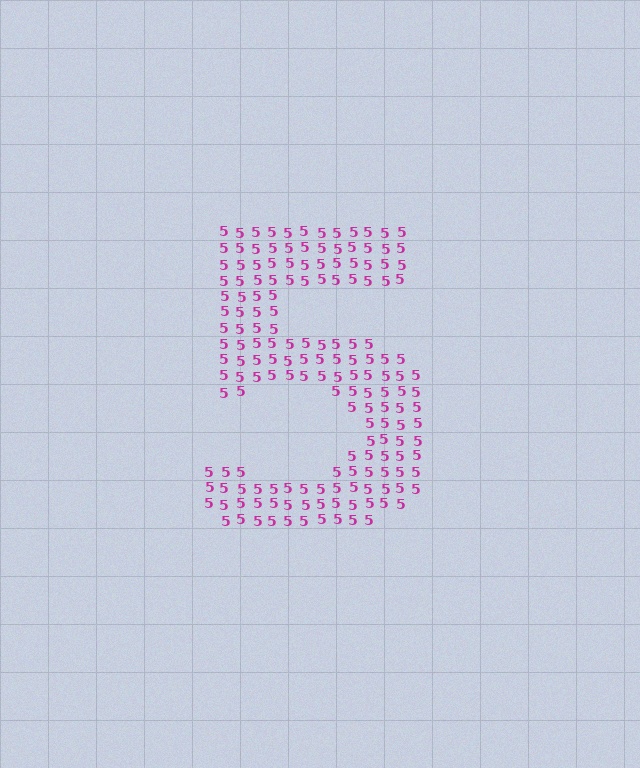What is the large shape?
The large shape is the digit 5.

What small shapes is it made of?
It is made of small digit 5's.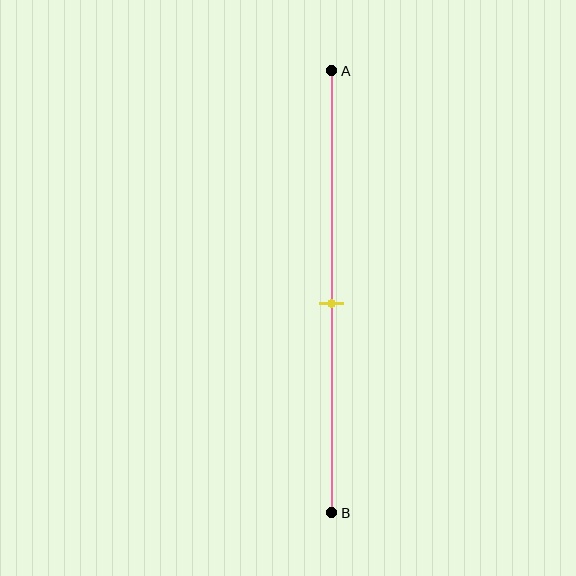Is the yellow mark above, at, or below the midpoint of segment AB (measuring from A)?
The yellow mark is approximately at the midpoint of segment AB.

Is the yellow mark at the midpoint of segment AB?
Yes, the mark is approximately at the midpoint.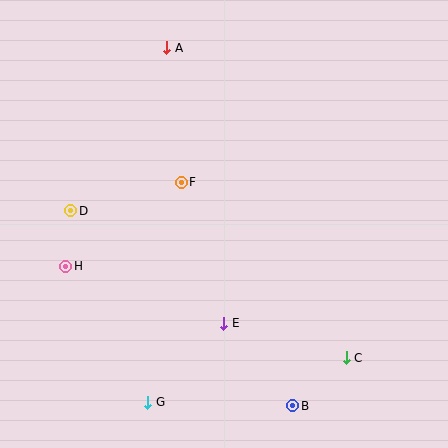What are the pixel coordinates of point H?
Point H is at (66, 266).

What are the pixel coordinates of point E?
Point E is at (224, 323).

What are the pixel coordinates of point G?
Point G is at (148, 402).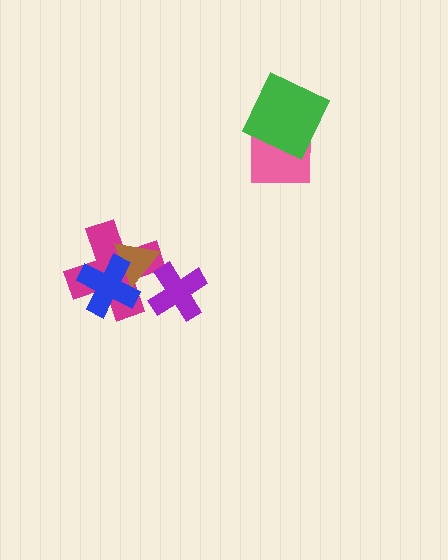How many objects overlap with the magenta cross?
3 objects overlap with the magenta cross.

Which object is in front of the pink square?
The green square is in front of the pink square.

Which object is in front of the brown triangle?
The blue cross is in front of the brown triangle.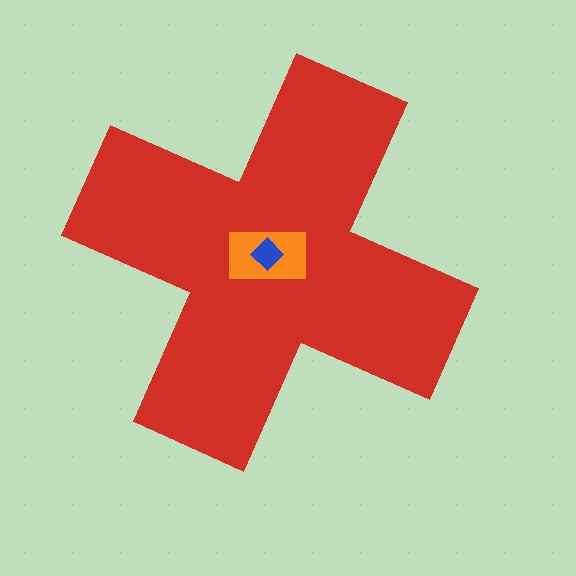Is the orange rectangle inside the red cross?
Yes.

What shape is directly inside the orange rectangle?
The blue diamond.